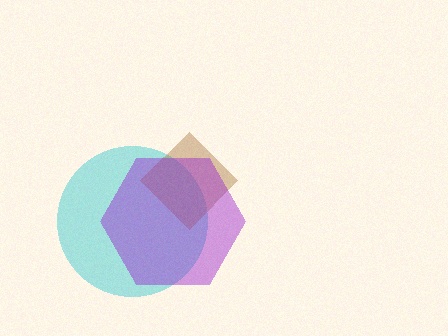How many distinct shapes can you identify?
There are 3 distinct shapes: a cyan circle, a brown diamond, a purple hexagon.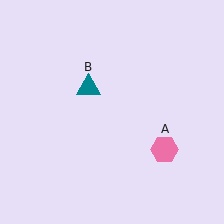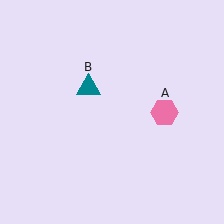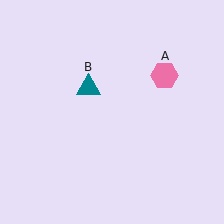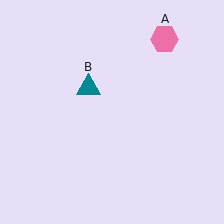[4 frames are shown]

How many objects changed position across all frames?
1 object changed position: pink hexagon (object A).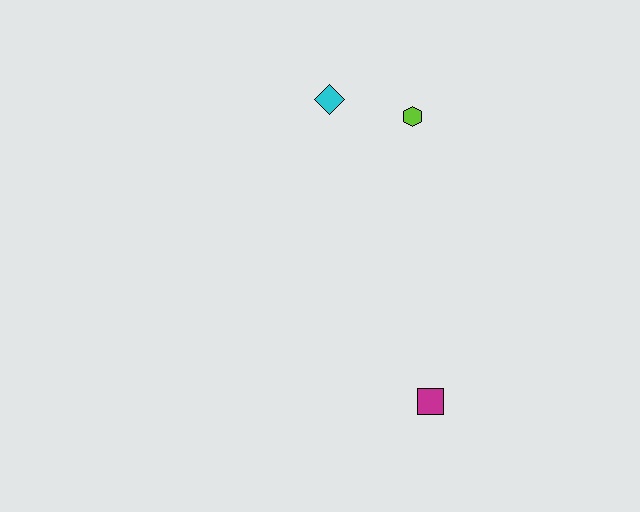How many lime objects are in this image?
There is 1 lime object.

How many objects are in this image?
There are 3 objects.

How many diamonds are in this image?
There is 1 diamond.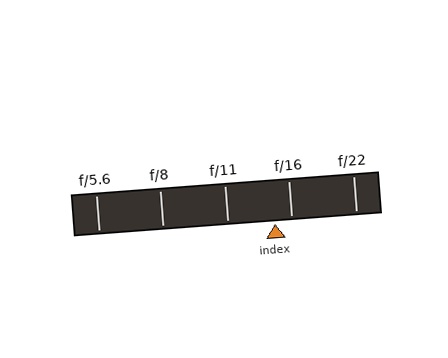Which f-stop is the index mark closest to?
The index mark is closest to f/16.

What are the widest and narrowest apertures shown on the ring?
The widest aperture shown is f/5.6 and the narrowest is f/22.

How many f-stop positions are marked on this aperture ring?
There are 5 f-stop positions marked.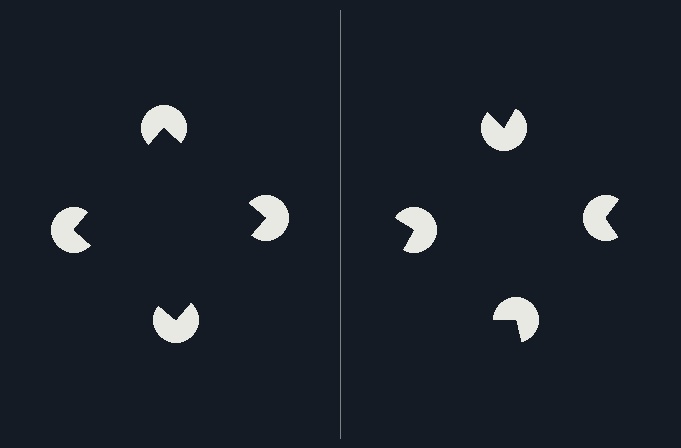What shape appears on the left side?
An illusory square.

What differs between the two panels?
The pac-man discs are positioned identically on both sides; only the wedge orientations differ. On the left they align to a square; on the right they are misaligned.